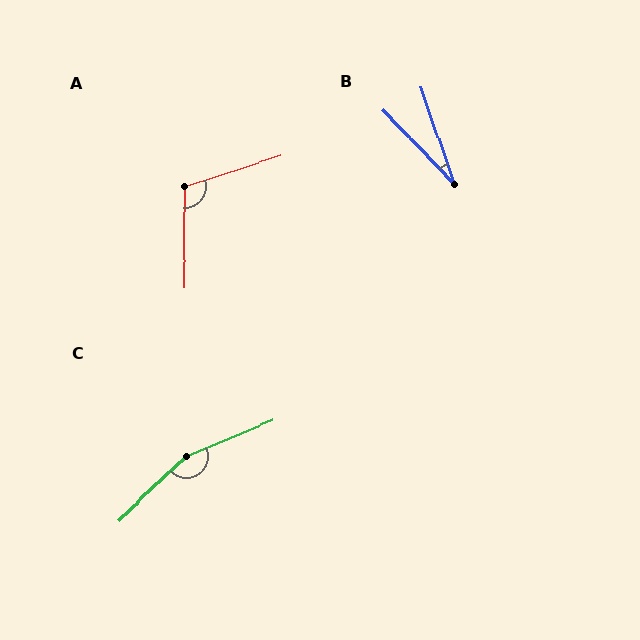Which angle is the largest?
C, at approximately 160 degrees.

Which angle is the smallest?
B, at approximately 25 degrees.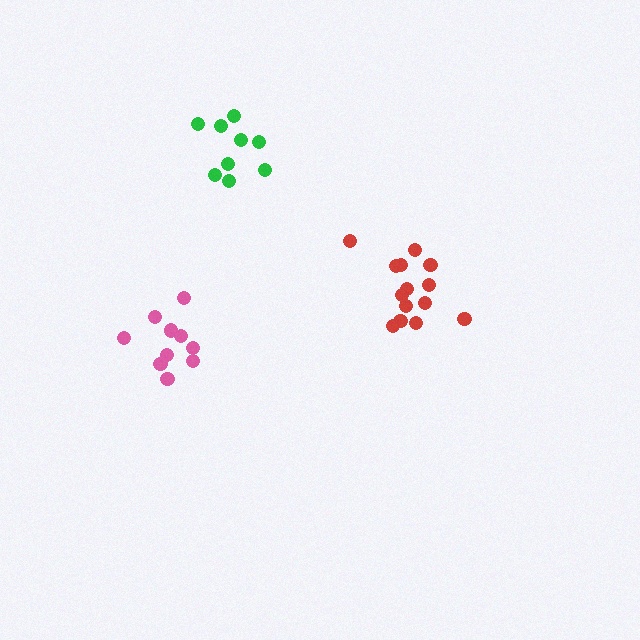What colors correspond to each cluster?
The clusters are colored: red, pink, green.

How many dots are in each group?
Group 1: 14 dots, Group 2: 10 dots, Group 3: 9 dots (33 total).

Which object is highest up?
The green cluster is topmost.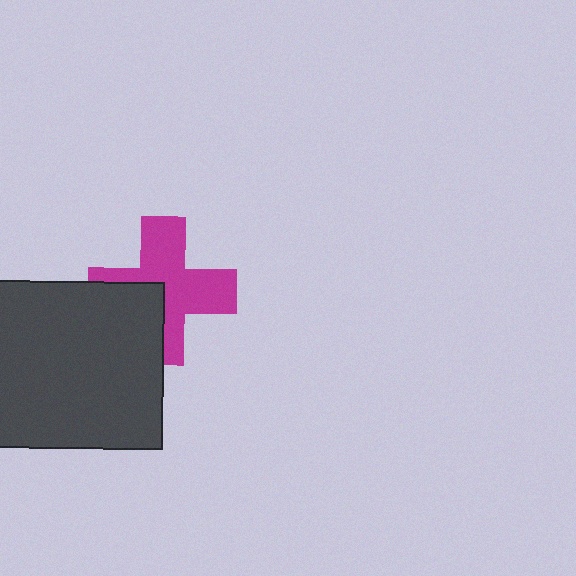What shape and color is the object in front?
The object in front is a dark gray rectangle.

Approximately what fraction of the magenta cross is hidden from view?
Roughly 33% of the magenta cross is hidden behind the dark gray rectangle.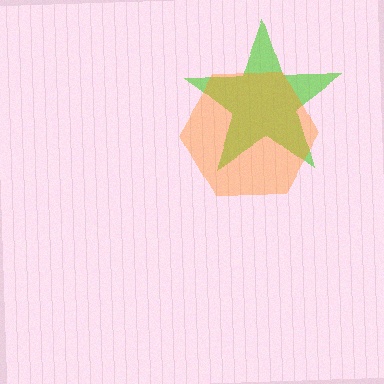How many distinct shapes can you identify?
There are 2 distinct shapes: a lime star, an orange hexagon.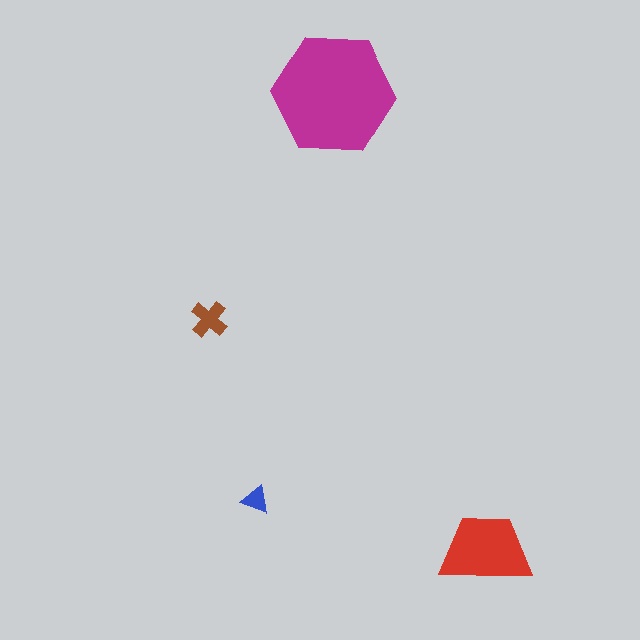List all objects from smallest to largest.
The blue triangle, the brown cross, the red trapezoid, the magenta hexagon.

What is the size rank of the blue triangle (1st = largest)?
4th.